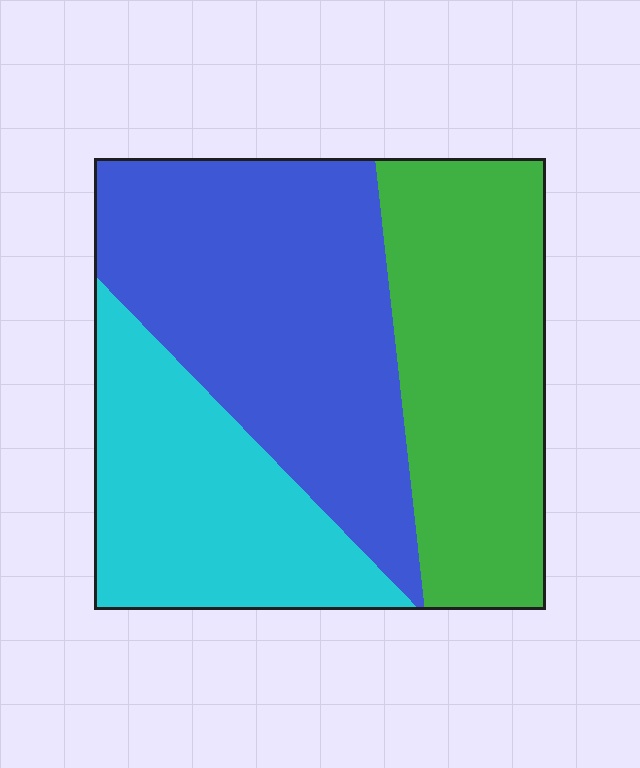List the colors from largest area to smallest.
From largest to smallest: blue, green, cyan.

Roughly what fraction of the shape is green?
Green takes up between a sixth and a third of the shape.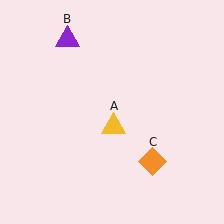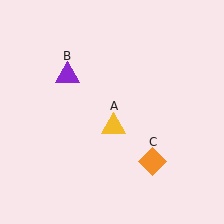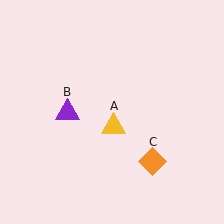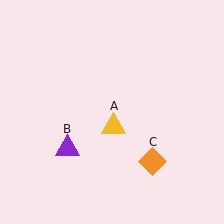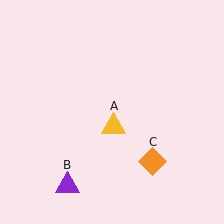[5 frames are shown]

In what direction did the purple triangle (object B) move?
The purple triangle (object B) moved down.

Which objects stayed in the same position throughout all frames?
Yellow triangle (object A) and orange diamond (object C) remained stationary.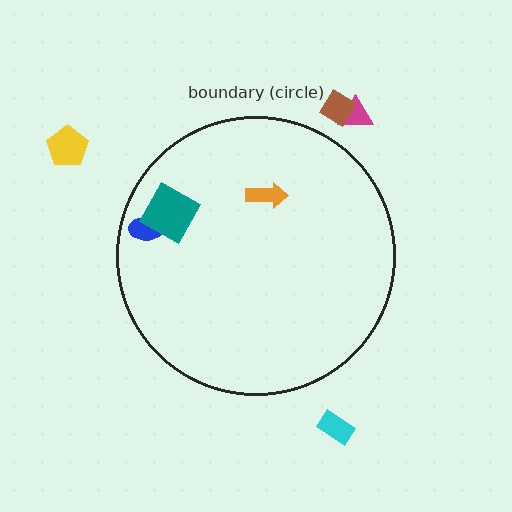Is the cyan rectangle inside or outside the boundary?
Outside.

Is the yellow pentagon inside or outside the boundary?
Outside.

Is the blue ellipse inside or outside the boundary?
Inside.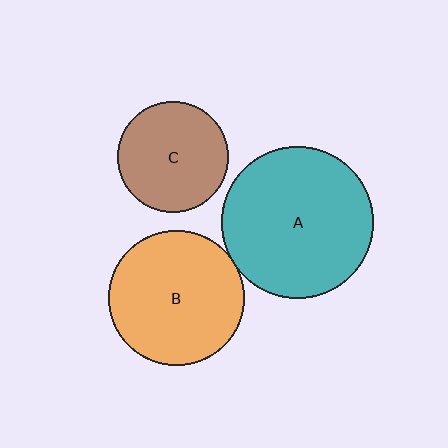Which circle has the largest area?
Circle A (teal).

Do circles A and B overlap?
Yes.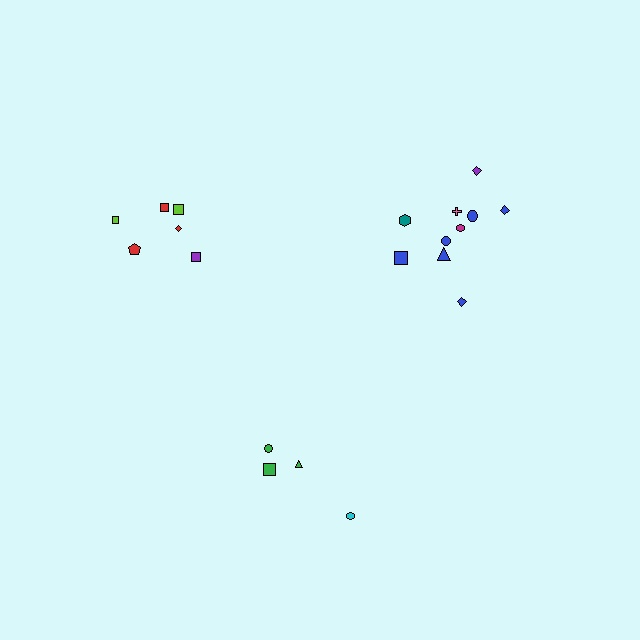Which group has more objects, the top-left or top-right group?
The top-right group.